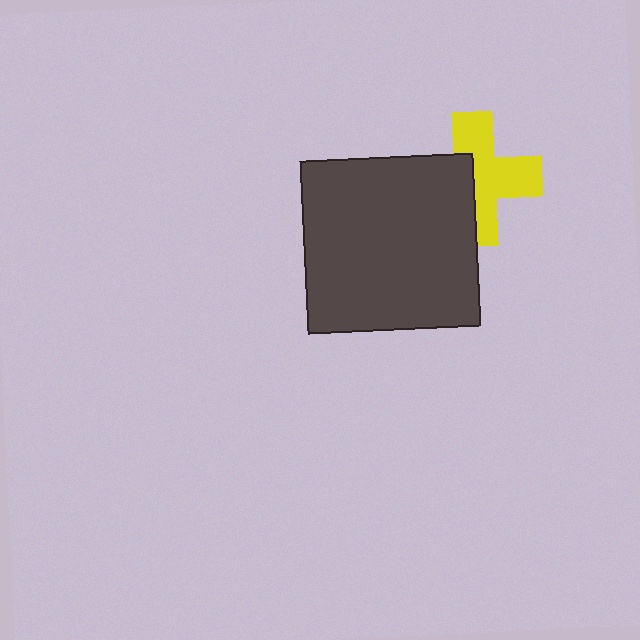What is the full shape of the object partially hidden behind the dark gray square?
The partially hidden object is a yellow cross.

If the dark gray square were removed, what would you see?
You would see the complete yellow cross.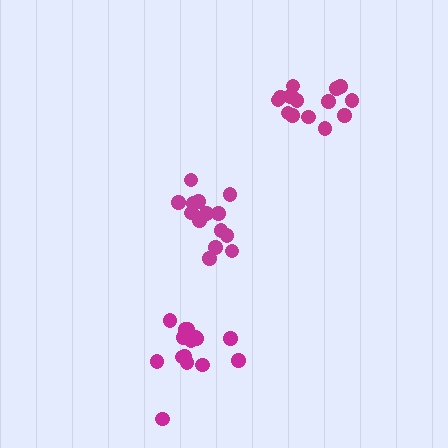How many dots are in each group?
Group 1: 15 dots, Group 2: 15 dots, Group 3: 15 dots (45 total).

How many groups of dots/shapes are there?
There are 3 groups.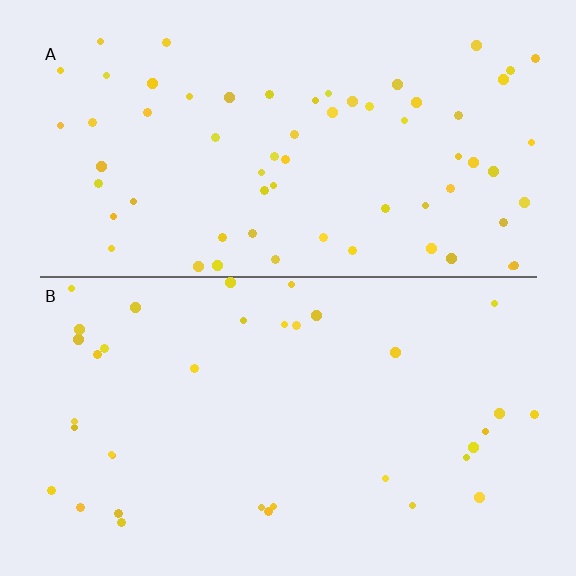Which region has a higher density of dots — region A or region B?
A (the top).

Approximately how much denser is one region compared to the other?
Approximately 1.8× — region A over region B.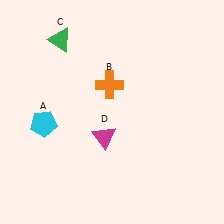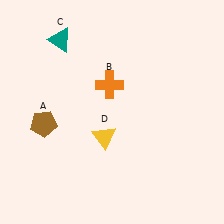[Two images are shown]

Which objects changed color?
A changed from cyan to brown. C changed from green to teal. D changed from magenta to yellow.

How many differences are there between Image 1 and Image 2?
There are 3 differences between the two images.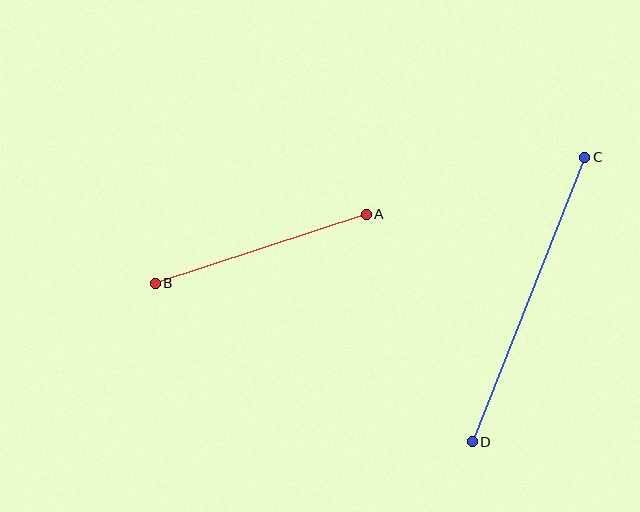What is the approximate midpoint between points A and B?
The midpoint is at approximately (261, 249) pixels.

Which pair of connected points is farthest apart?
Points C and D are farthest apart.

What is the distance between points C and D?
The distance is approximately 306 pixels.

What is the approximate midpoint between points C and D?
The midpoint is at approximately (529, 299) pixels.